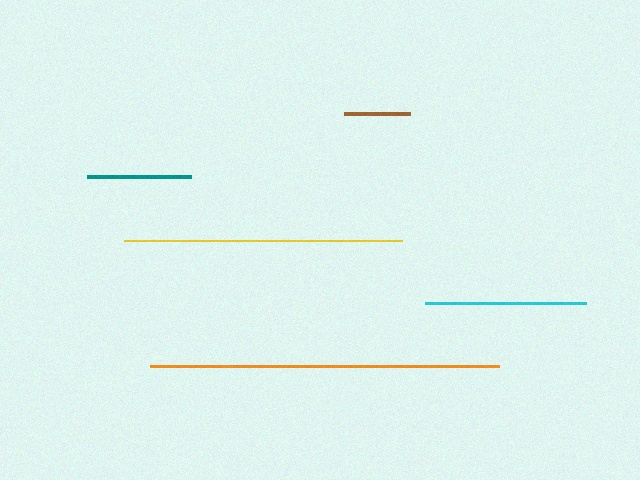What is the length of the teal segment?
The teal segment is approximately 103 pixels long.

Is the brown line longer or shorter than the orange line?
The orange line is longer than the brown line.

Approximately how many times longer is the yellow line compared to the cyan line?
The yellow line is approximately 1.7 times the length of the cyan line.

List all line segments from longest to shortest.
From longest to shortest: orange, yellow, cyan, teal, brown.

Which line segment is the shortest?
The brown line is the shortest at approximately 66 pixels.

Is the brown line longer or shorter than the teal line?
The teal line is longer than the brown line.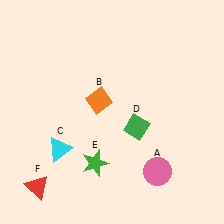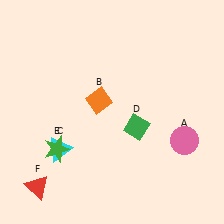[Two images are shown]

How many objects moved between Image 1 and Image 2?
2 objects moved between the two images.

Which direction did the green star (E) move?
The green star (E) moved left.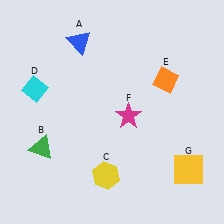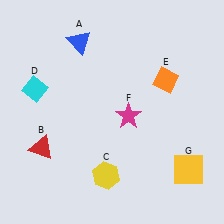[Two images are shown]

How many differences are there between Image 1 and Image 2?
There is 1 difference between the two images.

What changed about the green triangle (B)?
In Image 1, B is green. In Image 2, it changed to red.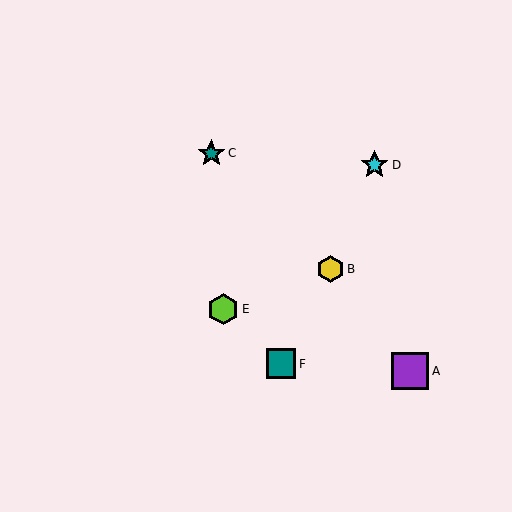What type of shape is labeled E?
Shape E is a lime hexagon.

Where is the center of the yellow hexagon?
The center of the yellow hexagon is at (330, 269).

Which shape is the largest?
The purple square (labeled A) is the largest.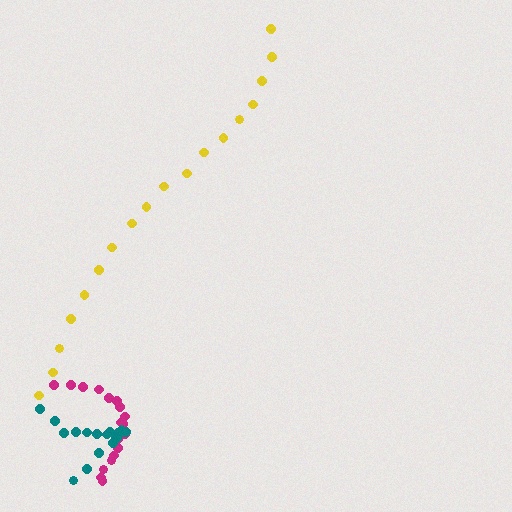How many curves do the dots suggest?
There are 3 distinct paths.